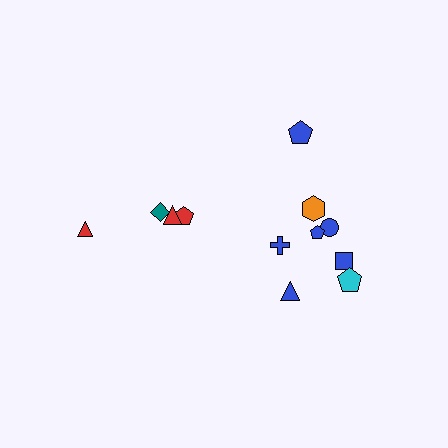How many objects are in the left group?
There are 4 objects.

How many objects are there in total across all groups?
There are 12 objects.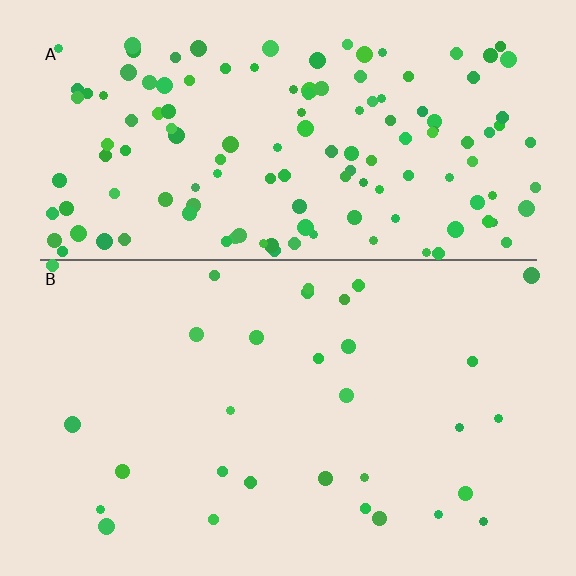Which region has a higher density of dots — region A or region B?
A (the top).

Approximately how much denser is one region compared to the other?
Approximately 4.6× — region A over region B.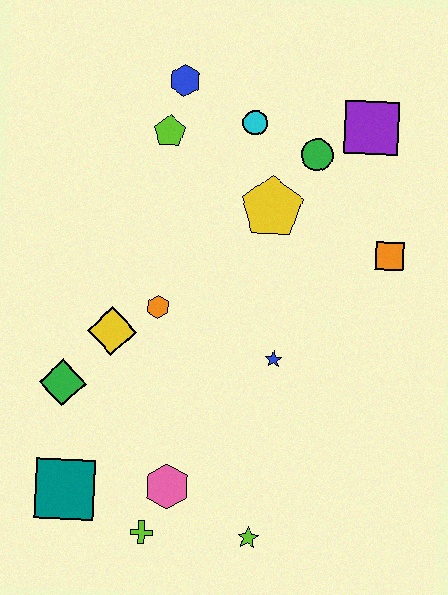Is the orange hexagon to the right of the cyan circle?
No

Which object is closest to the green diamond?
The yellow diamond is closest to the green diamond.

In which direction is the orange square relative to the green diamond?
The orange square is to the right of the green diamond.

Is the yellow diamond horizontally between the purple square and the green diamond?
Yes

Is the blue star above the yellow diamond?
No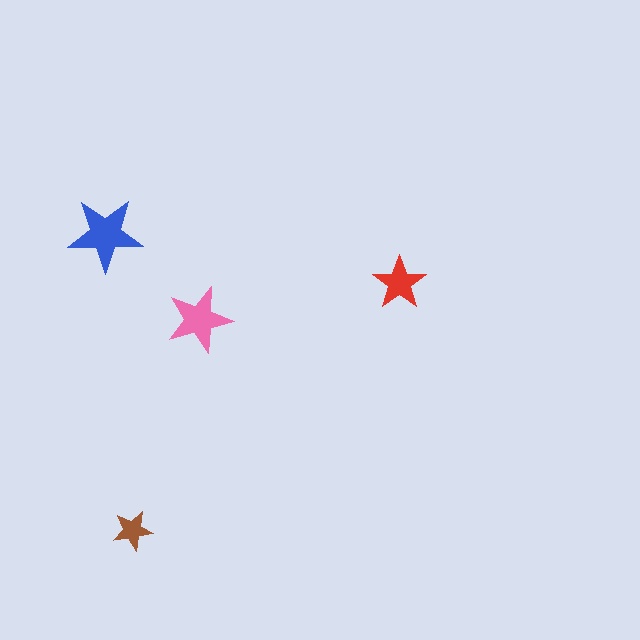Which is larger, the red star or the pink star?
The pink one.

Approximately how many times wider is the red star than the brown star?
About 1.5 times wider.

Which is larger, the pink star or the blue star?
The blue one.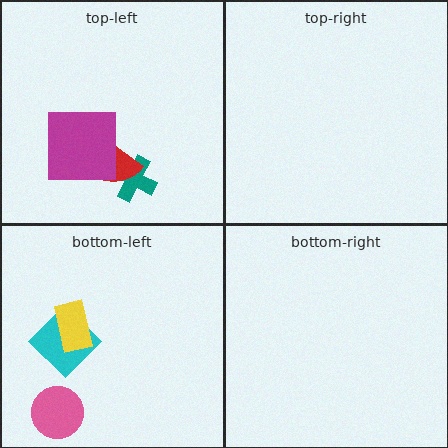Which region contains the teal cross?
The top-left region.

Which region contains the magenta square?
The top-left region.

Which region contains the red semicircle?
The top-left region.